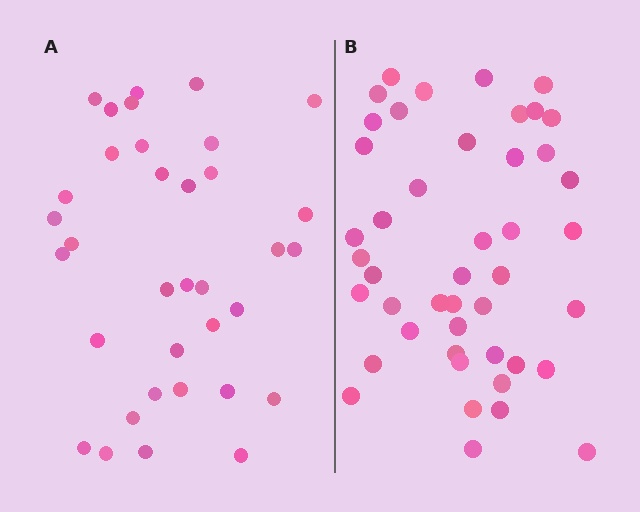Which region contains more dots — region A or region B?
Region B (the right region) has more dots.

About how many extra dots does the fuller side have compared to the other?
Region B has roughly 10 or so more dots than region A.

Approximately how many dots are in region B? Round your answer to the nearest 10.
About 40 dots. (The exact count is 45, which rounds to 40.)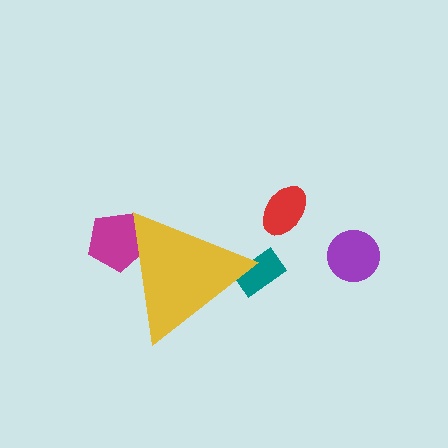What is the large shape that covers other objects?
A yellow triangle.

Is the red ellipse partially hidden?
No, the red ellipse is fully visible.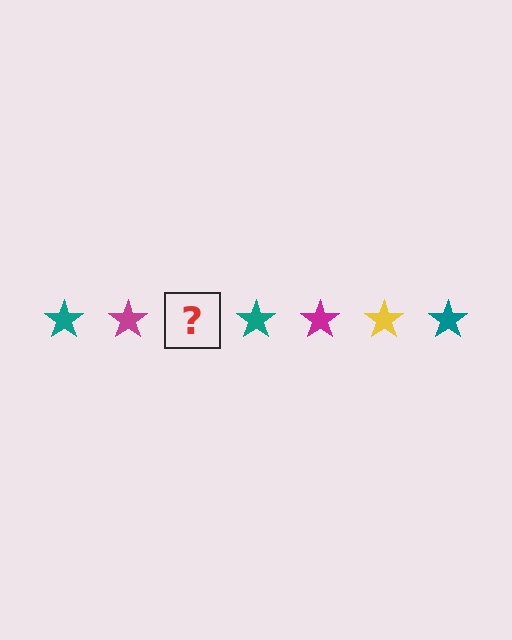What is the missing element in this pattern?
The missing element is a yellow star.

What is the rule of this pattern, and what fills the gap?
The rule is that the pattern cycles through teal, magenta, yellow stars. The gap should be filled with a yellow star.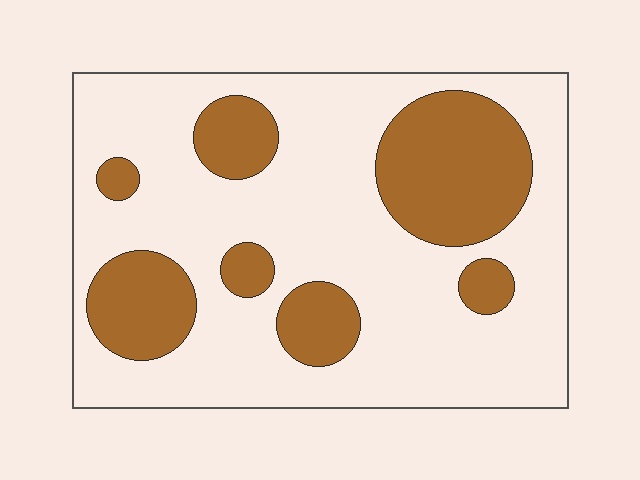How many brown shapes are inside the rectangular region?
7.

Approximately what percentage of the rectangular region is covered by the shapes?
Approximately 30%.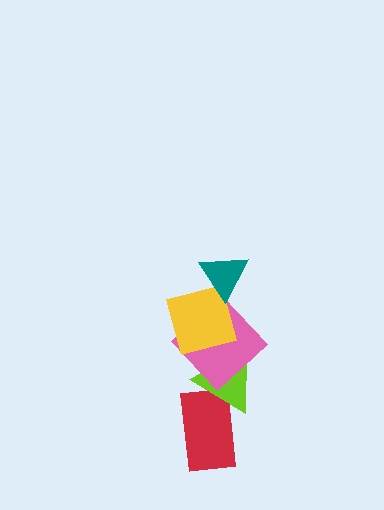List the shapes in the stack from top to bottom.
From top to bottom: the teal triangle, the yellow square, the pink diamond, the lime triangle, the red rectangle.